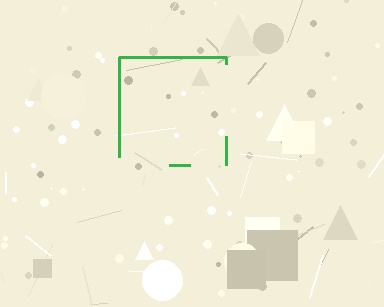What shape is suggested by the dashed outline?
The dashed outline suggests a square.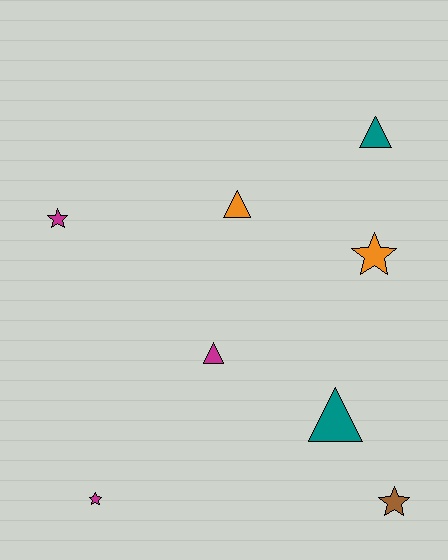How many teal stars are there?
There are no teal stars.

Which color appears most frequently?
Magenta, with 3 objects.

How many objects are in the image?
There are 8 objects.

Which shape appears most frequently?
Star, with 4 objects.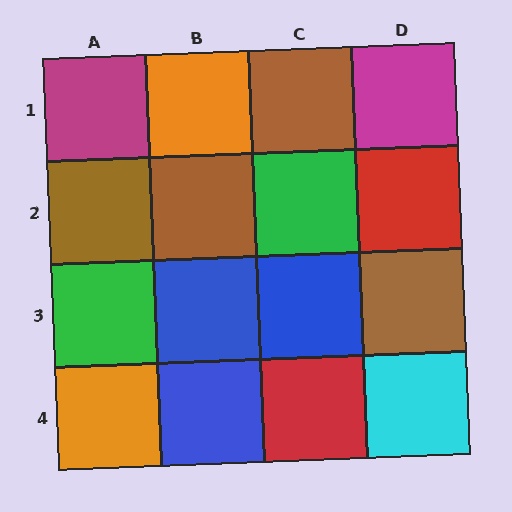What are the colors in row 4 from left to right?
Orange, blue, red, cyan.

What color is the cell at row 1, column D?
Magenta.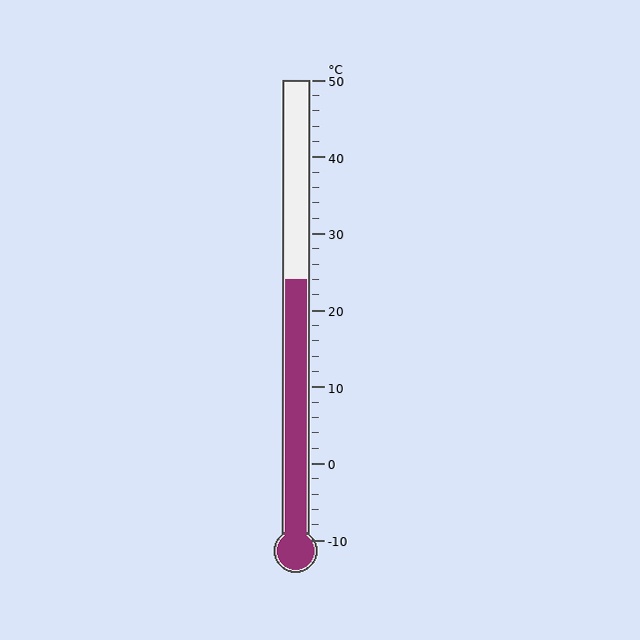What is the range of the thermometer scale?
The thermometer scale ranges from -10°C to 50°C.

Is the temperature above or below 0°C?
The temperature is above 0°C.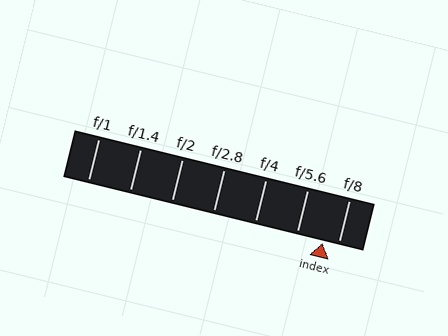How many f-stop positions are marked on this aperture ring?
There are 7 f-stop positions marked.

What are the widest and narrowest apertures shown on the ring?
The widest aperture shown is f/1 and the narrowest is f/8.